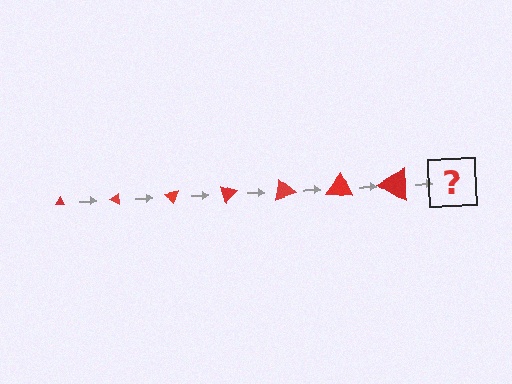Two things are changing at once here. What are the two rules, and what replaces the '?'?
The two rules are that the triangle grows larger each step and it rotates 25 degrees each step. The '?' should be a triangle, larger than the previous one and rotated 175 degrees from the start.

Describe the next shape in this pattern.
It should be a triangle, larger than the previous one and rotated 175 degrees from the start.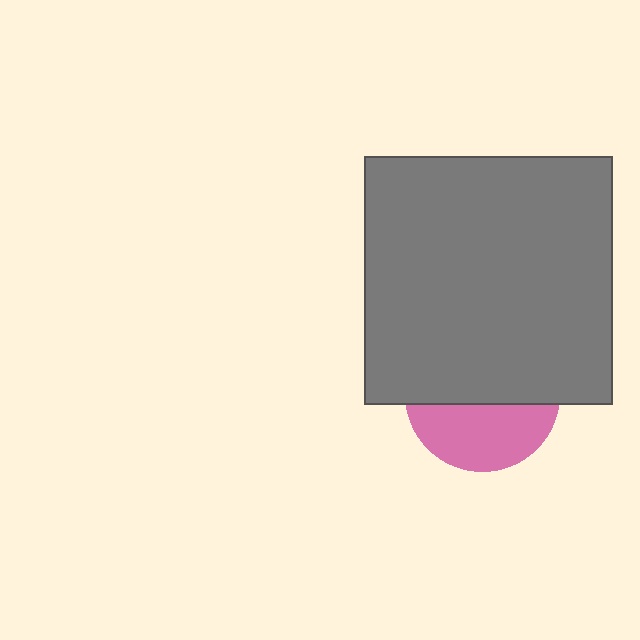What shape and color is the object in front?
The object in front is a gray square.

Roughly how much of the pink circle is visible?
A small part of it is visible (roughly 41%).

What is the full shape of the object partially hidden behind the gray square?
The partially hidden object is a pink circle.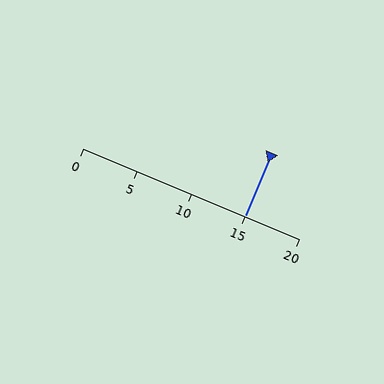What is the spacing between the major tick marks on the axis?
The major ticks are spaced 5 apart.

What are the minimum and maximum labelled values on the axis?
The axis runs from 0 to 20.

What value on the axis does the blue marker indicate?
The marker indicates approximately 15.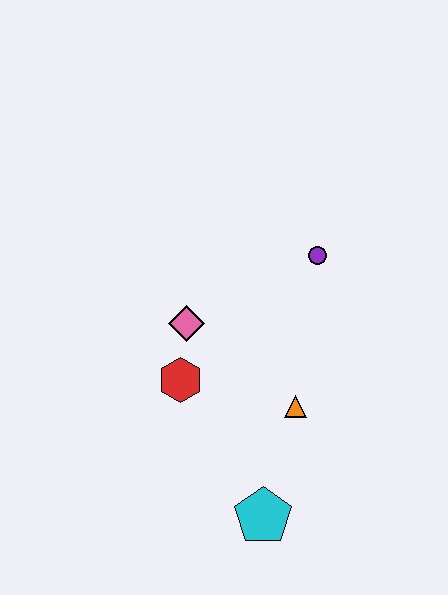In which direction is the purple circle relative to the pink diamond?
The purple circle is to the right of the pink diamond.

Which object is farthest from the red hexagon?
The purple circle is farthest from the red hexagon.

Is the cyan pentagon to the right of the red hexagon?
Yes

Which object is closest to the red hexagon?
The pink diamond is closest to the red hexagon.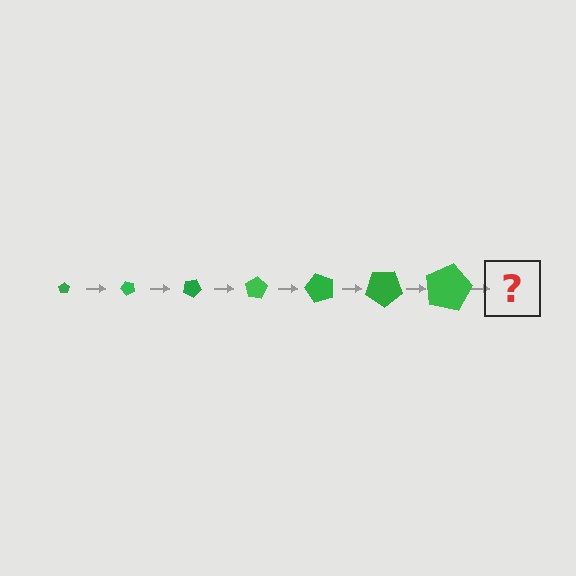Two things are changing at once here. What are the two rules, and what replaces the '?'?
The two rules are that the pentagon grows larger each step and it rotates 50 degrees each step. The '?' should be a pentagon, larger than the previous one and rotated 350 degrees from the start.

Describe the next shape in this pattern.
It should be a pentagon, larger than the previous one and rotated 350 degrees from the start.